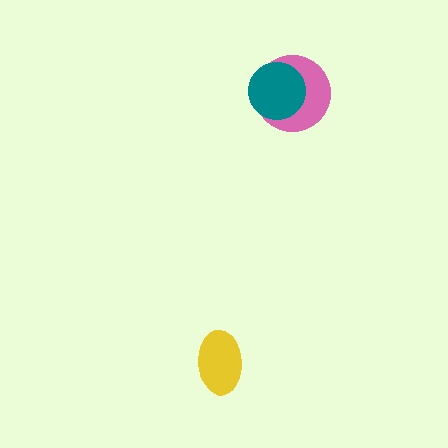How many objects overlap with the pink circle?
1 object overlaps with the pink circle.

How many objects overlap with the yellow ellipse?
0 objects overlap with the yellow ellipse.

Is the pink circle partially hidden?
Yes, it is partially covered by another shape.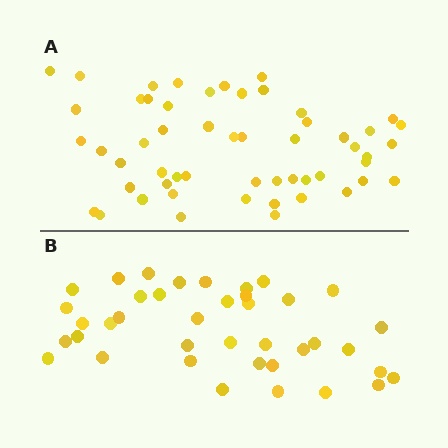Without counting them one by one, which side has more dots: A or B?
Region A (the top region) has more dots.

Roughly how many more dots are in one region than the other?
Region A has approximately 15 more dots than region B.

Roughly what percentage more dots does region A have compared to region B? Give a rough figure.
About 40% more.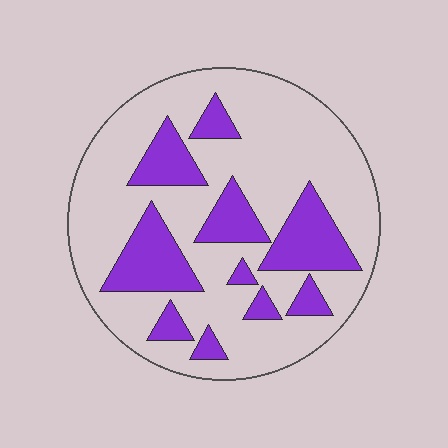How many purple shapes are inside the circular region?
10.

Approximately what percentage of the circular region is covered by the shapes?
Approximately 25%.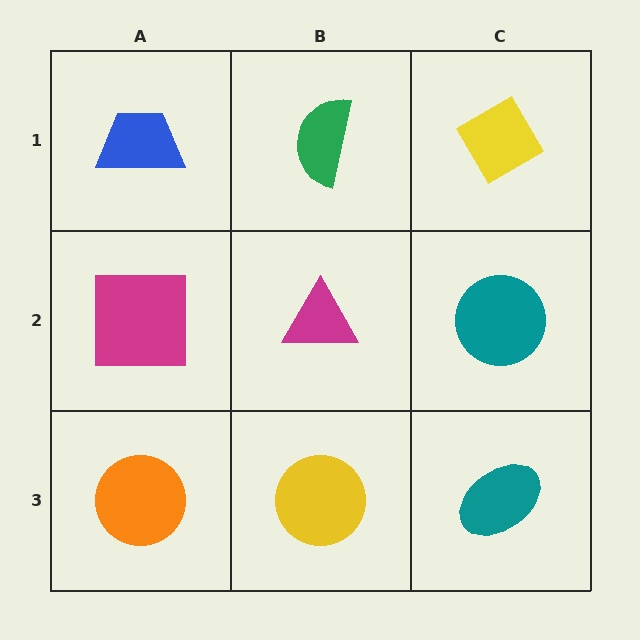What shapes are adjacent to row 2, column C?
A yellow diamond (row 1, column C), a teal ellipse (row 3, column C), a magenta triangle (row 2, column B).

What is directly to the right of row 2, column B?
A teal circle.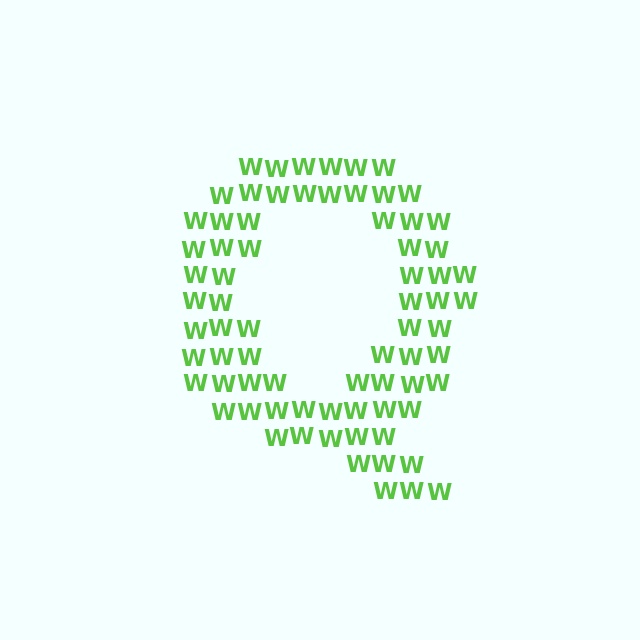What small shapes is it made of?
It is made of small letter W's.